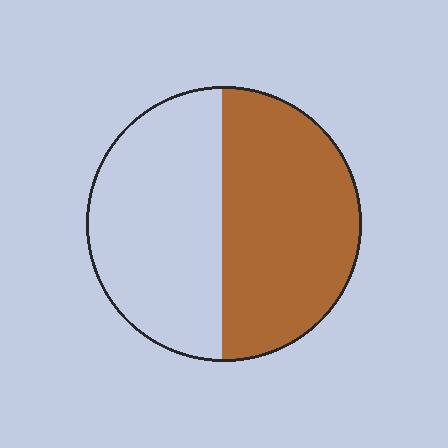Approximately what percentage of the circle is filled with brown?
Approximately 50%.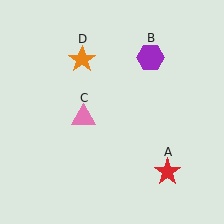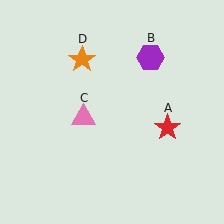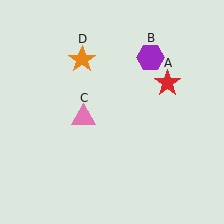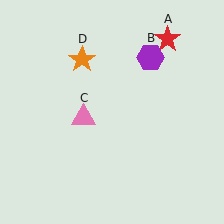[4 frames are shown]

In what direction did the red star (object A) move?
The red star (object A) moved up.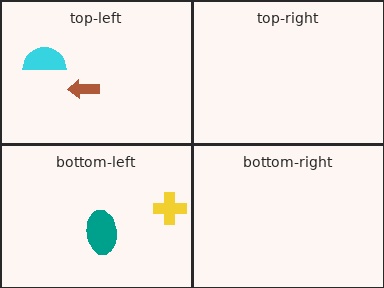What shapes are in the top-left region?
The cyan semicircle, the brown arrow.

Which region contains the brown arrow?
The top-left region.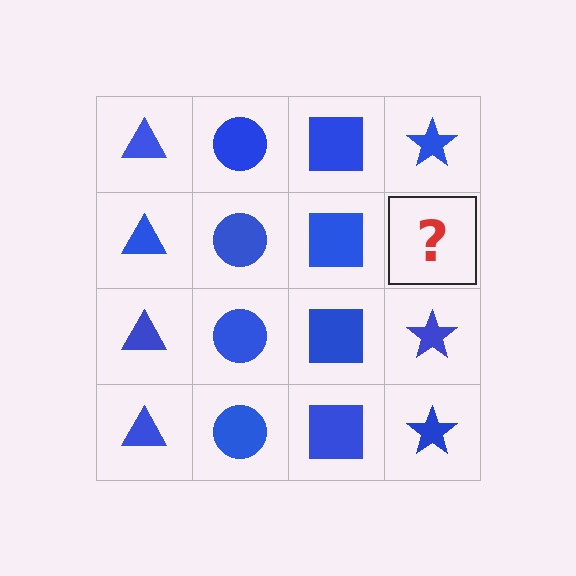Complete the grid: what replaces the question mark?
The question mark should be replaced with a blue star.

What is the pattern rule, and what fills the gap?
The rule is that each column has a consistent shape. The gap should be filled with a blue star.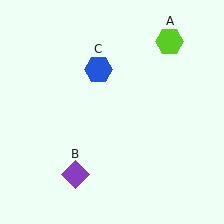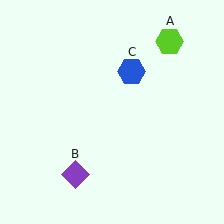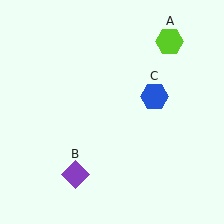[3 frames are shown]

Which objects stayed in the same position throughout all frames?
Lime hexagon (object A) and purple diamond (object B) remained stationary.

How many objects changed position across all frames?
1 object changed position: blue hexagon (object C).